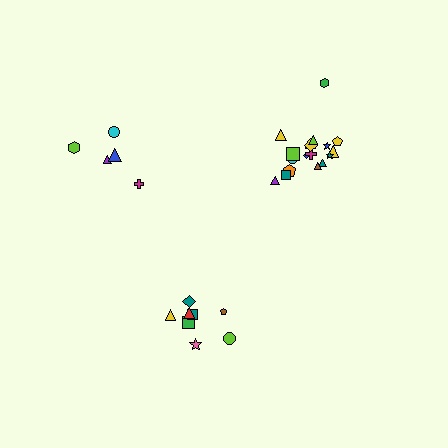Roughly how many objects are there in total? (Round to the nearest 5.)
Roughly 30 objects in total.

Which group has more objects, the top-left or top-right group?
The top-right group.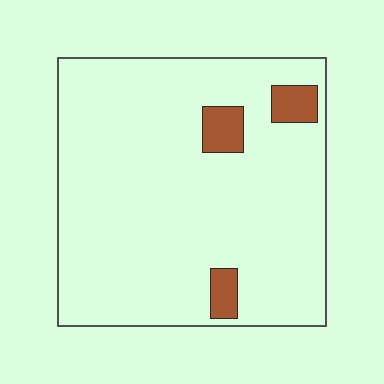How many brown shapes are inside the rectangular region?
3.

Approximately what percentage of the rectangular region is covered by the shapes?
Approximately 5%.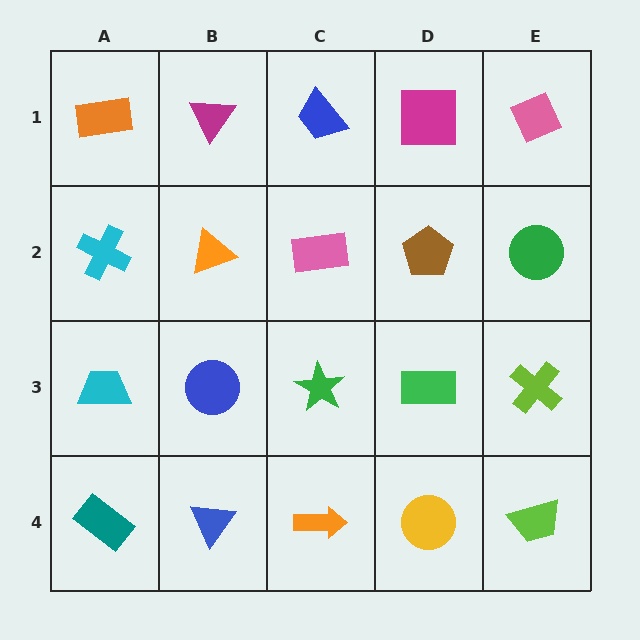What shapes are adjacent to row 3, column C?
A pink rectangle (row 2, column C), an orange arrow (row 4, column C), a blue circle (row 3, column B), a green rectangle (row 3, column D).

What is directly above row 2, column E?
A pink diamond.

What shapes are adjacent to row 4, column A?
A cyan trapezoid (row 3, column A), a blue triangle (row 4, column B).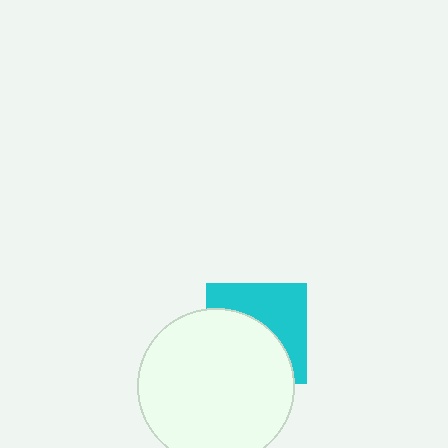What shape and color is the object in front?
The object in front is a white circle.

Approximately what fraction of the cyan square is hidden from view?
Roughly 53% of the cyan square is hidden behind the white circle.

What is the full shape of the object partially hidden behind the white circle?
The partially hidden object is a cyan square.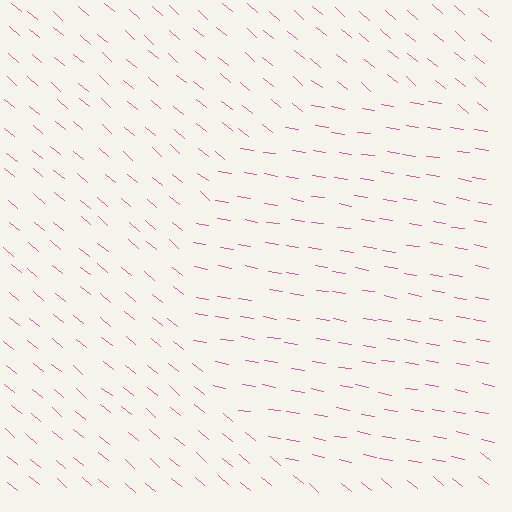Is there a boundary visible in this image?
Yes, there is a texture boundary formed by a change in line orientation.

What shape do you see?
I see a circle.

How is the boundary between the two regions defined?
The boundary is defined purely by a change in line orientation (approximately 31 degrees difference). All lines are the same color and thickness.